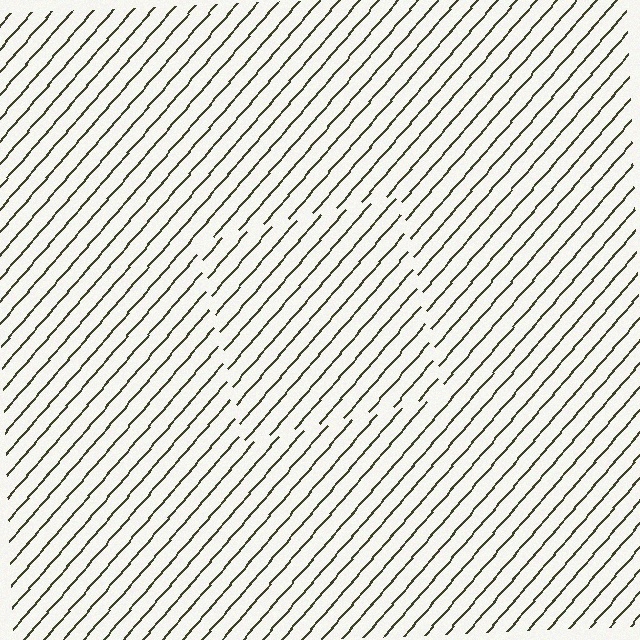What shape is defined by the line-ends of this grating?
An illusory square. The interior of the shape contains the same grating, shifted by half a period — the contour is defined by the phase discontinuity where line-ends from the inner and outer gratings abut.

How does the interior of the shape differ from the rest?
The interior of the shape contains the same grating, shifted by half a period — the contour is defined by the phase discontinuity where line-ends from the inner and outer gratings abut.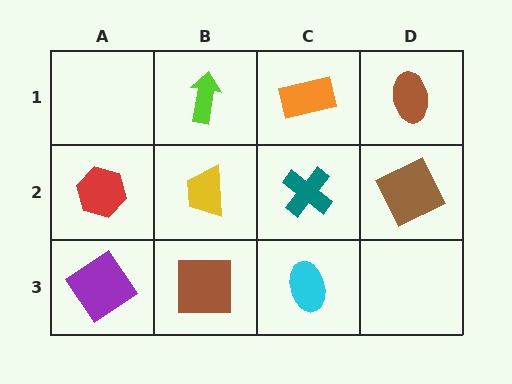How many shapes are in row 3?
3 shapes.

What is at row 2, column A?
A red hexagon.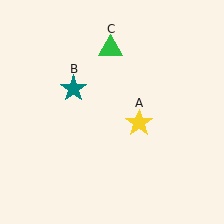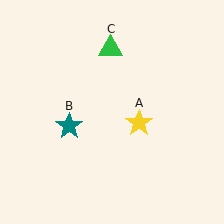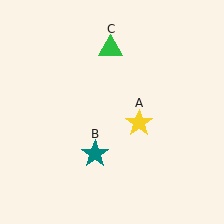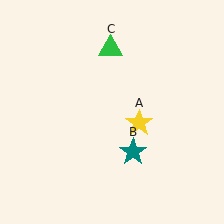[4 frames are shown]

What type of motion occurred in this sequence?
The teal star (object B) rotated counterclockwise around the center of the scene.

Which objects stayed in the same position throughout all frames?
Yellow star (object A) and green triangle (object C) remained stationary.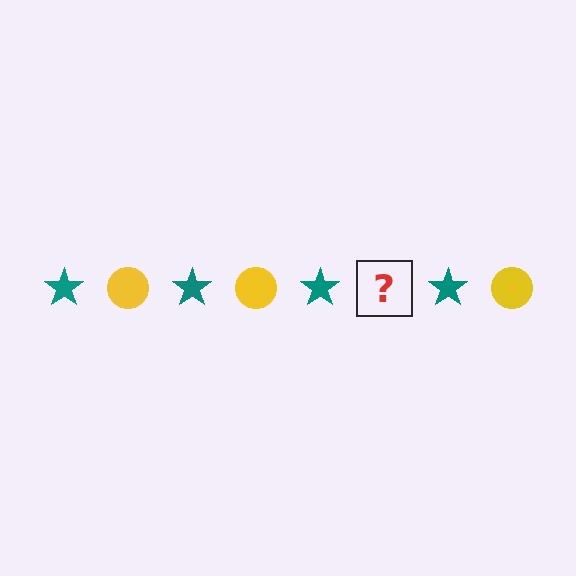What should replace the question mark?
The question mark should be replaced with a yellow circle.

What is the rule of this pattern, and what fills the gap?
The rule is that the pattern alternates between teal star and yellow circle. The gap should be filled with a yellow circle.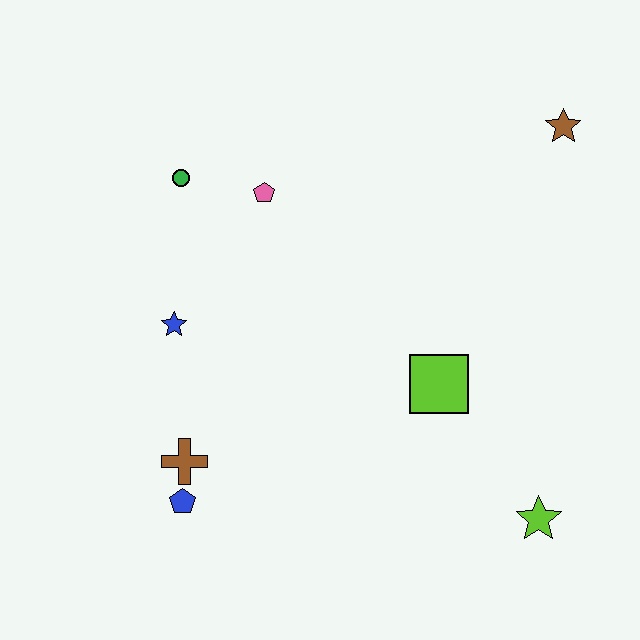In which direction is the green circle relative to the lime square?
The green circle is to the left of the lime square.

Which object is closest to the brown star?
The lime square is closest to the brown star.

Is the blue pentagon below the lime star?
No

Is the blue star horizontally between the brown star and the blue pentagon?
No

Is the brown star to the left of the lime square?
No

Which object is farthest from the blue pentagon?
The brown star is farthest from the blue pentagon.